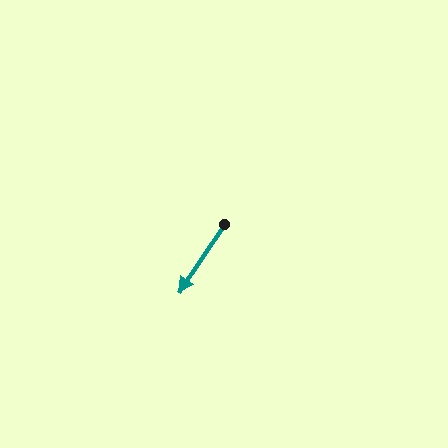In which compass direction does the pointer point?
Southwest.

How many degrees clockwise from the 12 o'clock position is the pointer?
Approximately 213 degrees.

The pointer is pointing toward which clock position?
Roughly 7 o'clock.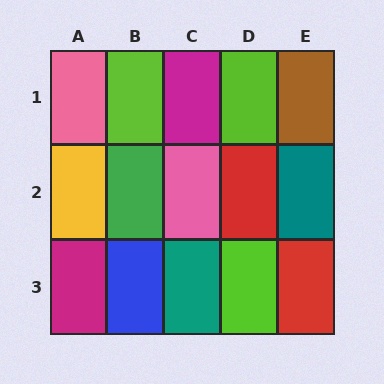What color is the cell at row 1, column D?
Lime.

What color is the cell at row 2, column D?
Red.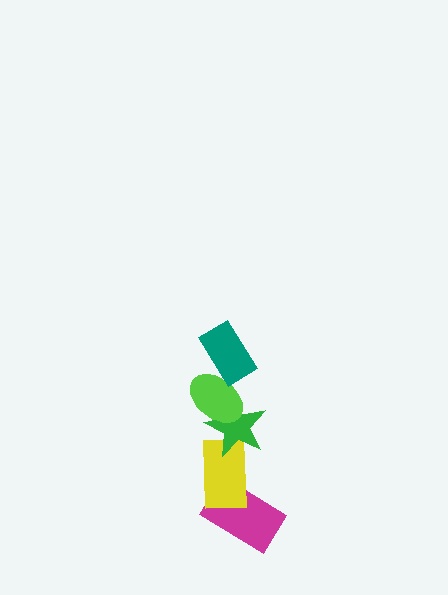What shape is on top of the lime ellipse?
The teal rectangle is on top of the lime ellipse.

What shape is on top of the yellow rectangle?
The green star is on top of the yellow rectangle.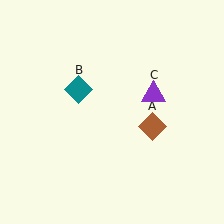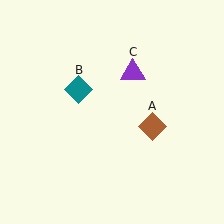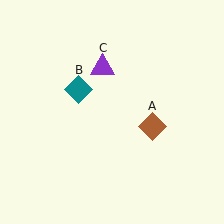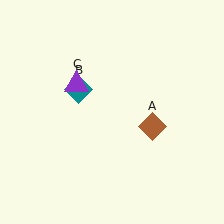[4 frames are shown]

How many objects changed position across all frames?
1 object changed position: purple triangle (object C).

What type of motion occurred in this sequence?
The purple triangle (object C) rotated counterclockwise around the center of the scene.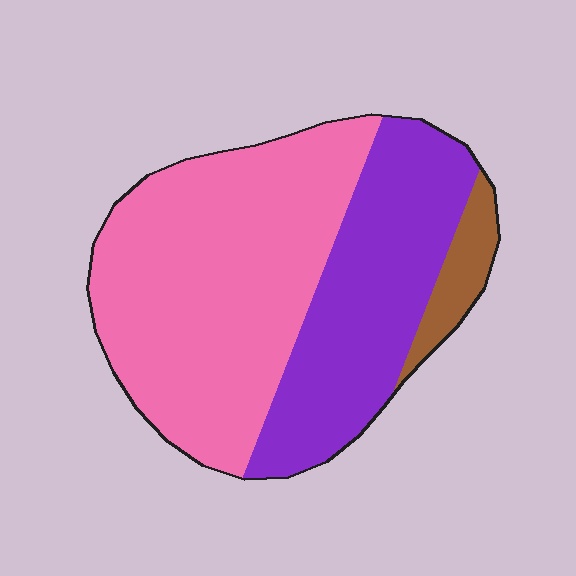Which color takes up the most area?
Pink, at roughly 55%.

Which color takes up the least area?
Brown, at roughly 5%.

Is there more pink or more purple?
Pink.